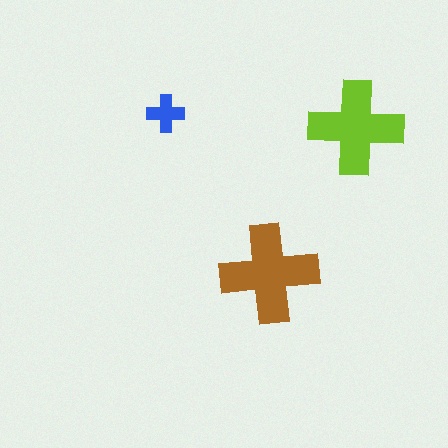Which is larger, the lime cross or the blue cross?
The lime one.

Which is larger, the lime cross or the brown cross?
The brown one.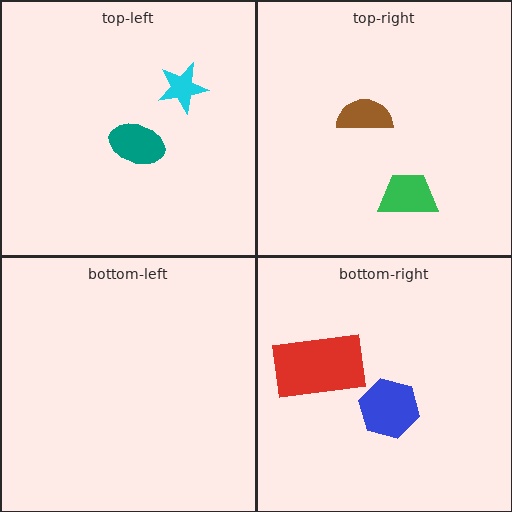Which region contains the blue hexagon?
The bottom-right region.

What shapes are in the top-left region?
The teal ellipse, the cyan star.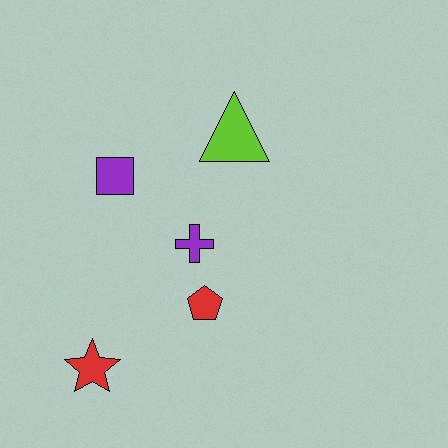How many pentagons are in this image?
There is 1 pentagon.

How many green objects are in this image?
There are no green objects.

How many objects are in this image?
There are 5 objects.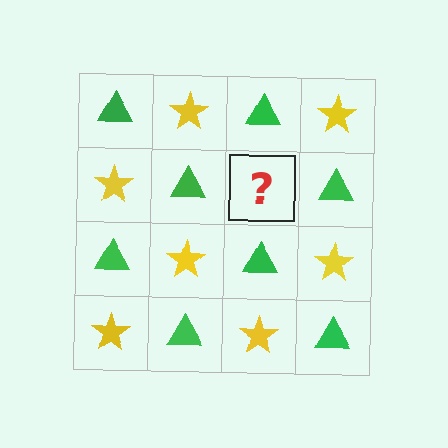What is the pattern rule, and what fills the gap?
The rule is that it alternates green triangle and yellow star in a checkerboard pattern. The gap should be filled with a yellow star.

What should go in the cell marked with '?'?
The missing cell should contain a yellow star.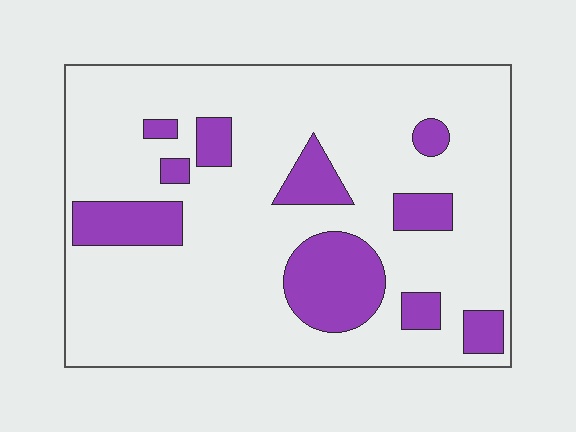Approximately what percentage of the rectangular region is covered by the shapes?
Approximately 20%.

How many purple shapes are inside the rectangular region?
10.